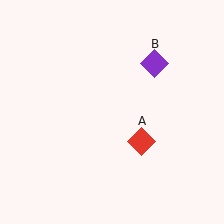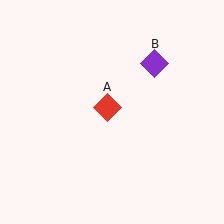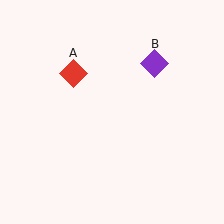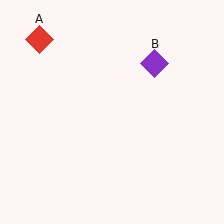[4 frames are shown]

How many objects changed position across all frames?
1 object changed position: red diamond (object A).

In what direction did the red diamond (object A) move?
The red diamond (object A) moved up and to the left.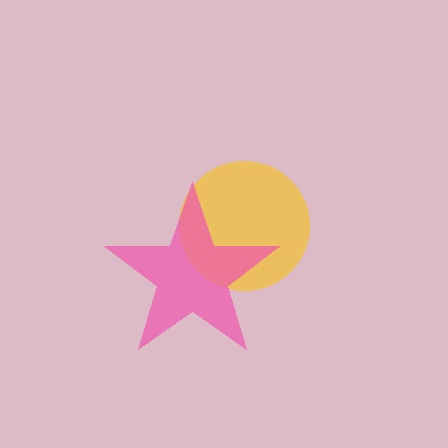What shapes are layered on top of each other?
The layered shapes are: a yellow circle, a pink star.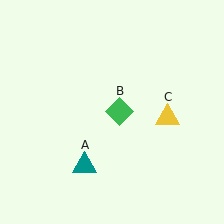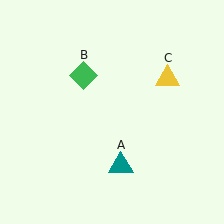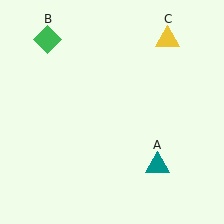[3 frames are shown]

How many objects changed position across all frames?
3 objects changed position: teal triangle (object A), green diamond (object B), yellow triangle (object C).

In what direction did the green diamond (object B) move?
The green diamond (object B) moved up and to the left.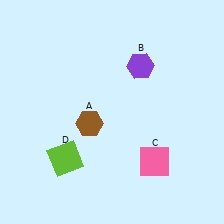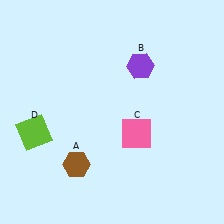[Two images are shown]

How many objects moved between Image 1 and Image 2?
3 objects moved between the two images.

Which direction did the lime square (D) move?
The lime square (D) moved left.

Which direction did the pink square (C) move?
The pink square (C) moved up.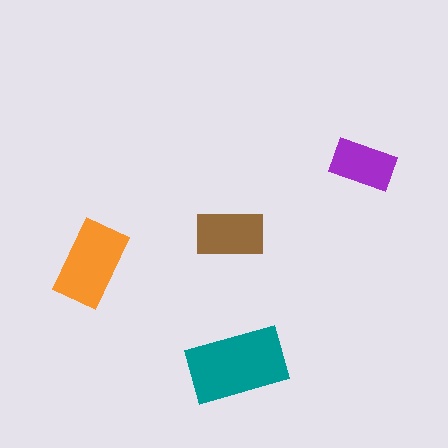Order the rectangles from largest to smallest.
the teal one, the orange one, the brown one, the purple one.